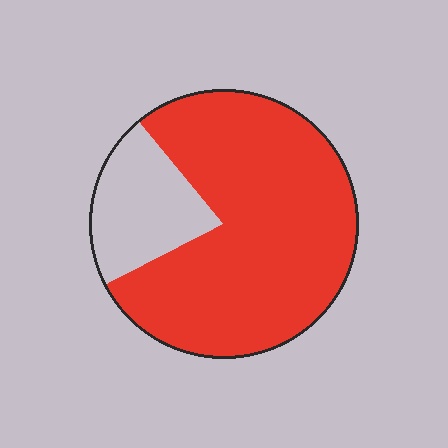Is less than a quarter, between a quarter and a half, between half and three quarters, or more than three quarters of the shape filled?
More than three quarters.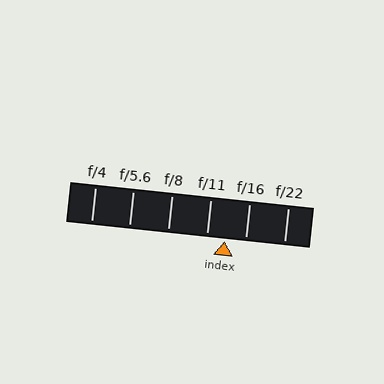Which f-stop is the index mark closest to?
The index mark is closest to f/11.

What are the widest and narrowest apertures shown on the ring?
The widest aperture shown is f/4 and the narrowest is f/22.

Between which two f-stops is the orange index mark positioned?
The index mark is between f/11 and f/16.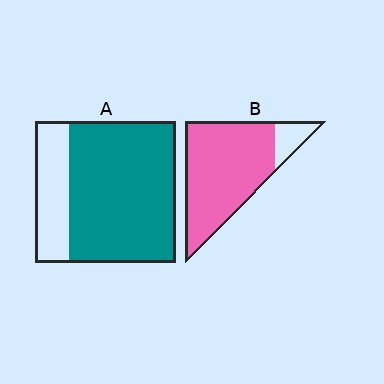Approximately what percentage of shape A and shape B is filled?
A is approximately 75% and B is approximately 85%.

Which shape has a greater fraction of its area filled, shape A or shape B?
Shape B.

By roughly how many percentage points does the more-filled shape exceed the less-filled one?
By roughly 10 percentage points (B over A).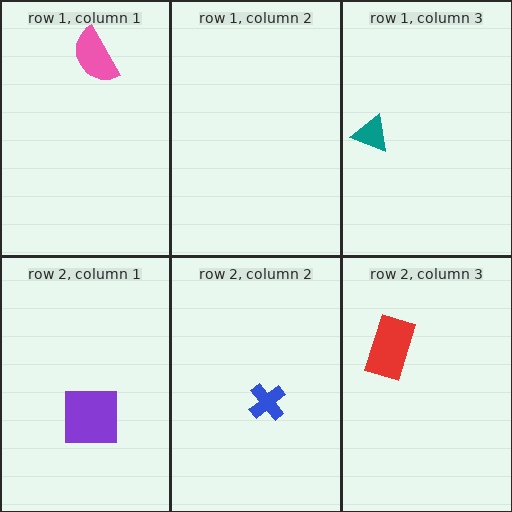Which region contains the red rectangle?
The row 2, column 3 region.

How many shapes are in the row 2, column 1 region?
1.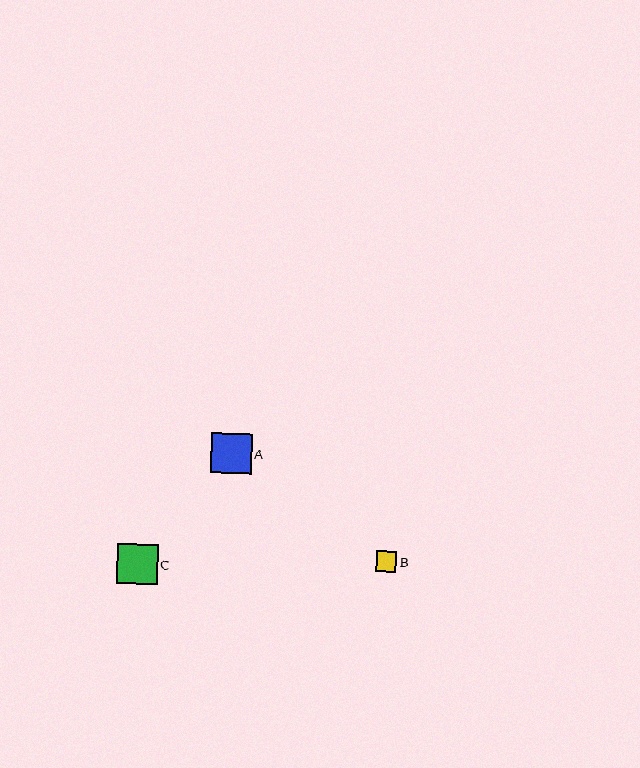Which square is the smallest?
Square B is the smallest with a size of approximately 21 pixels.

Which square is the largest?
Square A is the largest with a size of approximately 41 pixels.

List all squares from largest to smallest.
From largest to smallest: A, C, B.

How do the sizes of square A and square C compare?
Square A and square C are approximately the same size.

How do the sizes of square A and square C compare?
Square A and square C are approximately the same size.